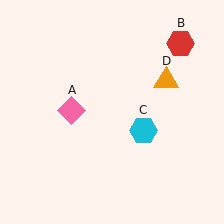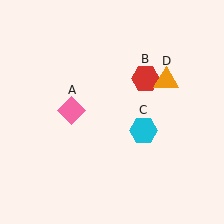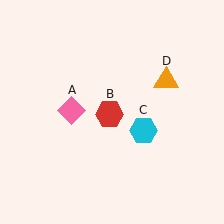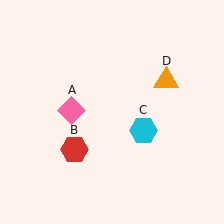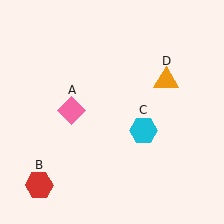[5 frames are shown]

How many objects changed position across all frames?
1 object changed position: red hexagon (object B).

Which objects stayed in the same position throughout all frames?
Pink diamond (object A) and cyan hexagon (object C) and orange triangle (object D) remained stationary.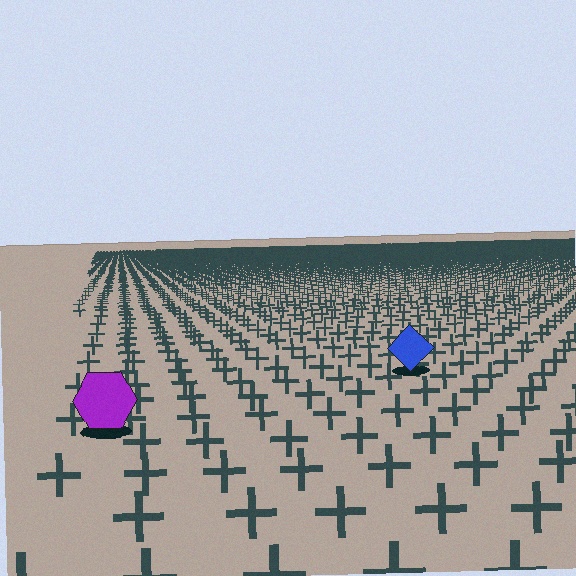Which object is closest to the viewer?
The purple hexagon is closest. The texture marks near it are larger and more spread out.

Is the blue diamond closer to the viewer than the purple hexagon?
No. The purple hexagon is closer — you can tell from the texture gradient: the ground texture is coarser near it.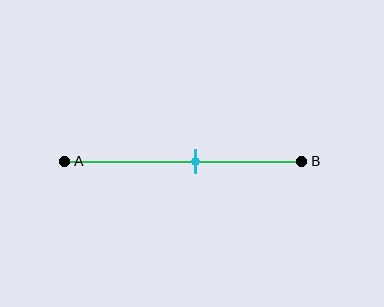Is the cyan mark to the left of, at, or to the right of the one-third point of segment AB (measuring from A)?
The cyan mark is to the right of the one-third point of segment AB.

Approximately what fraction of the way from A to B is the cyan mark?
The cyan mark is approximately 55% of the way from A to B.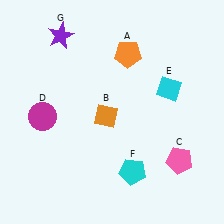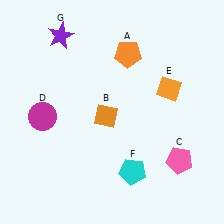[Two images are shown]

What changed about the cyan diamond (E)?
In Image 1, E is cyan. In Image 2, it changed to orange.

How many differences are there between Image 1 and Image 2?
There is 1 difference between the two images.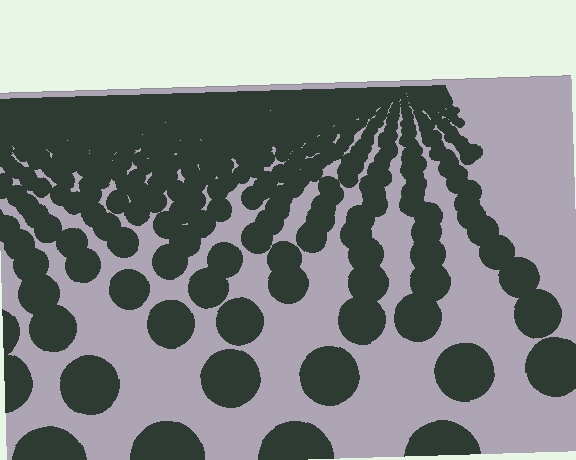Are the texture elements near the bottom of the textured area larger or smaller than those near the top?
Larger. Near the bottom, elements are closer to the viewer and appear at a bigger on-screen size.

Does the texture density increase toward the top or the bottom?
Density increases toward the top.